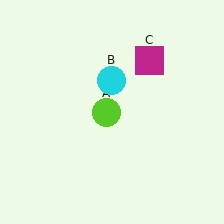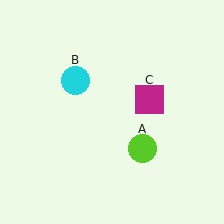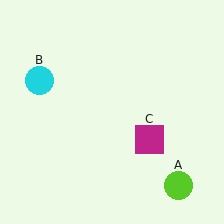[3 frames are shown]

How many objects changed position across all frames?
3 objects changed position: lime circle (object A), cyan circle (object B), magenta square (object C).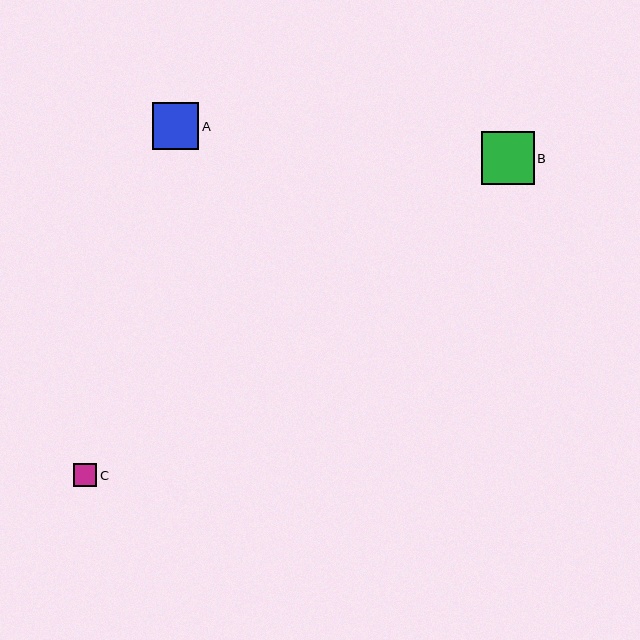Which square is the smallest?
Square C is the smallest with a size of approximately 23 pixels.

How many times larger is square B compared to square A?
Square B is approximately 1.1 times the size of square A.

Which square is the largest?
Square B is the largest with a size of approximately 53 pixels.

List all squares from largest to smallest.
From largest to smallest: B, A, C.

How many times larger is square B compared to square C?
Square B is approximately 2.3 times the size of square C.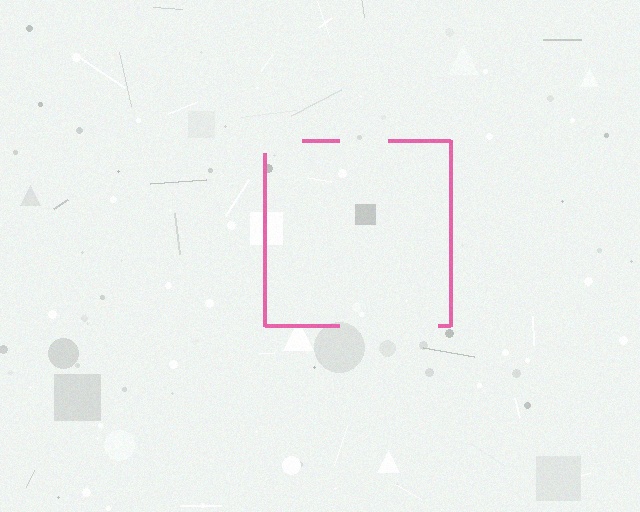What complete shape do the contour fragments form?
The contour fragments form a square.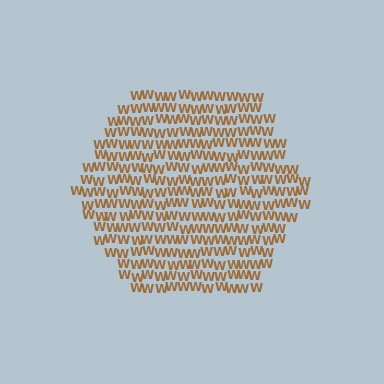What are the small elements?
The small elements are letter W's.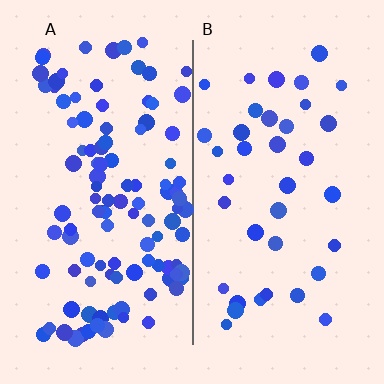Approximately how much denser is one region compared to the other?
Approximately 2.9× — region A over region B.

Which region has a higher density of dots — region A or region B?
A (the left).